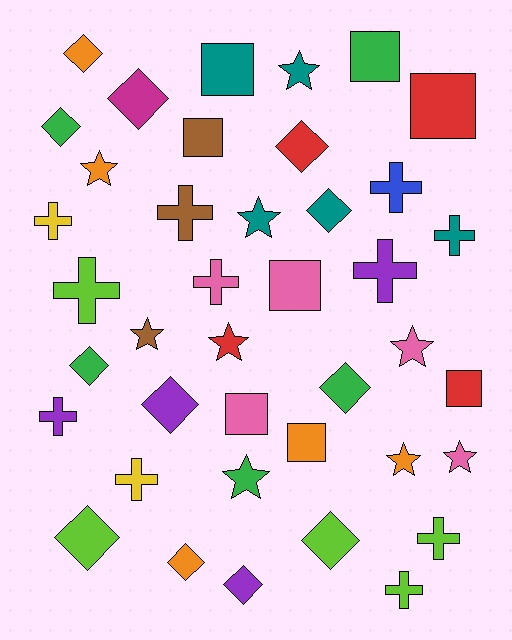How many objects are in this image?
There are 40 objects.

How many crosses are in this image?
There are 11 crosses.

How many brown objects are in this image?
There are 3 brown objects.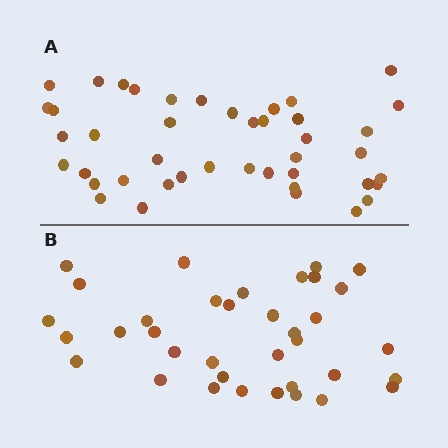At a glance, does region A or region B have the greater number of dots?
Region A (the top region) has more dots.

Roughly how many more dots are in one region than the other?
Region A has roughly 8 or so more dots than region B.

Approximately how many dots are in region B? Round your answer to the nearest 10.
About 40 dots. (The exact count is 36, which rounds to 40.)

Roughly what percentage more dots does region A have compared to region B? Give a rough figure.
About 20% more.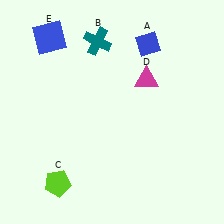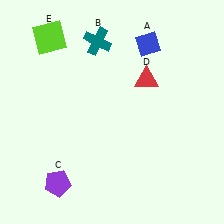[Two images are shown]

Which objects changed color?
C changed from lime to purple. D changed from magenta to red. E changed from blue to lime.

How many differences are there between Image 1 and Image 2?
There are 3 differences between the two images.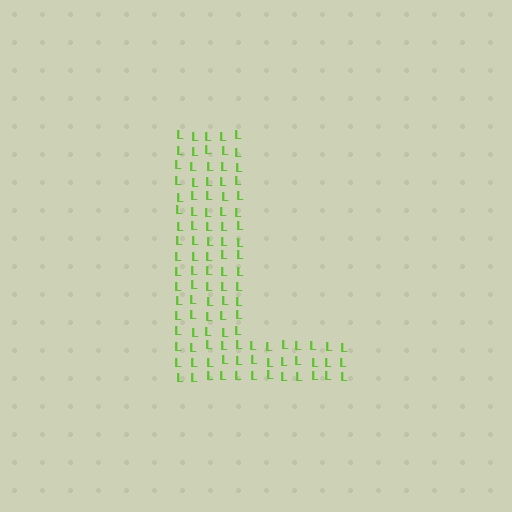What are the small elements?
The small elements are letter L's.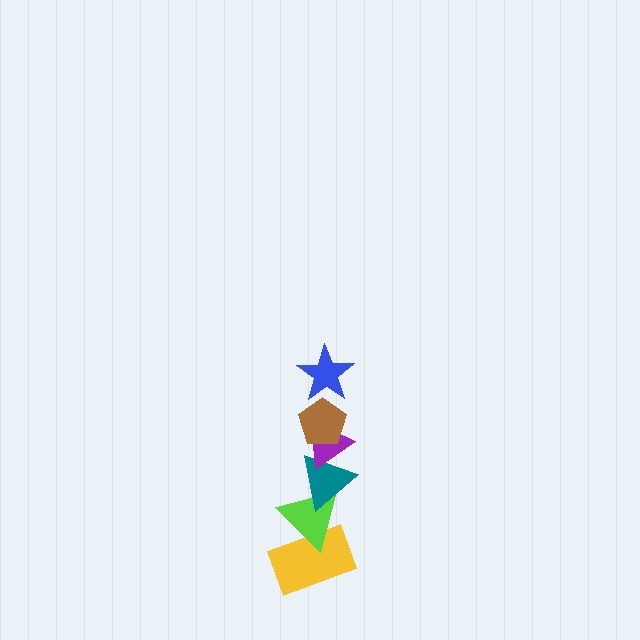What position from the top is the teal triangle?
The teal triangle is 4th from the top.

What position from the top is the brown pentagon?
The brown pentagon is 2nd from the top.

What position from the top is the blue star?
The blue star is 1st from the top.